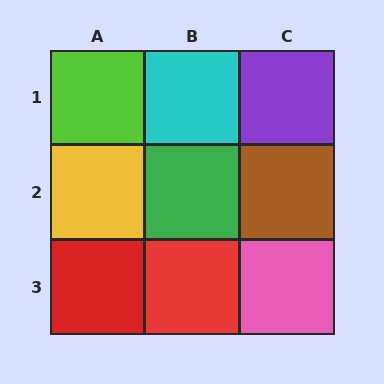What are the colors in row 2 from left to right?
Yellow, green, brown.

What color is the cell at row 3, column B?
Red.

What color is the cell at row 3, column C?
Pink.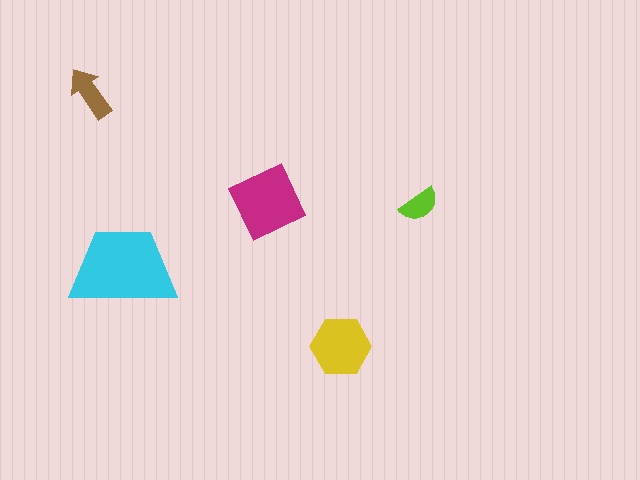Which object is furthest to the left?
The brown arrow is leftmost.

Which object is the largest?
The cyan trapezoid.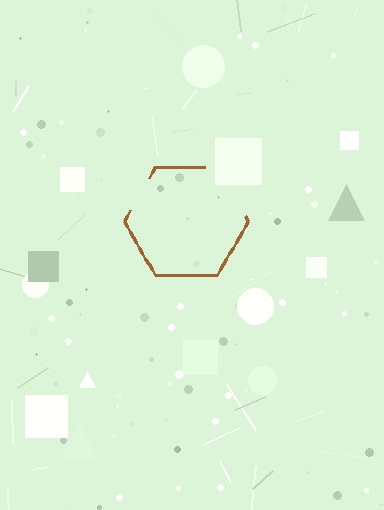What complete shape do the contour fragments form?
The contour fragments form a hexagon.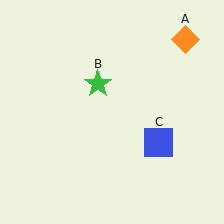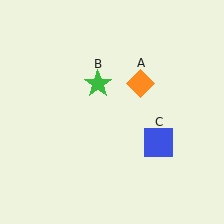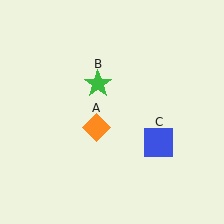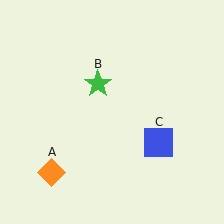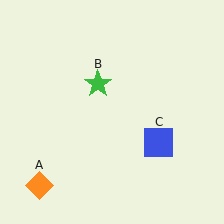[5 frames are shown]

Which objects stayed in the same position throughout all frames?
Green star (object B) and blue square (object C) remained stationary.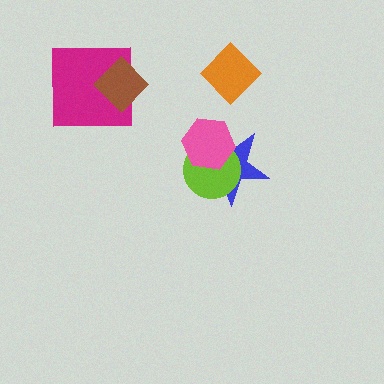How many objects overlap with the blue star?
2 objects overlap with the blue star.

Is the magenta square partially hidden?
Yes, it is partially covered by another shape.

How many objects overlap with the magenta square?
1 object overlaps with the magenta square.